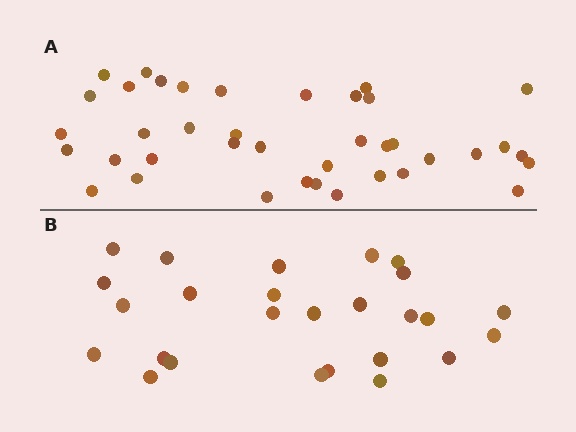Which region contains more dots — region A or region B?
Region A (the top region) has more dots.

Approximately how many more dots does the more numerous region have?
Region A has approximately 15 more dots than region B.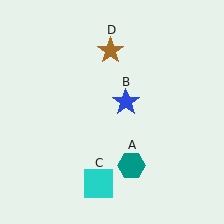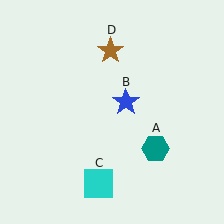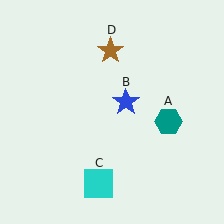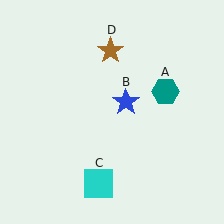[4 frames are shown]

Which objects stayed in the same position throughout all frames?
Blue star (object B) and cyan square (object C) and brown star (object D) remained stationary.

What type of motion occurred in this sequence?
The teal hexagon (object A) rotated counterclockwise around the center of the scene.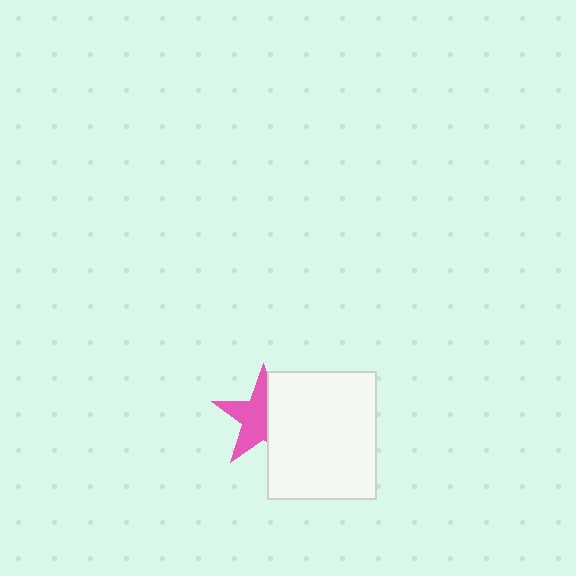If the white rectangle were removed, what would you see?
You would see the complete pink star.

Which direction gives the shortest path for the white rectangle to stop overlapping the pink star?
Moving right gives the shortest separation.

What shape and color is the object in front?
The object in front is a white rectangle.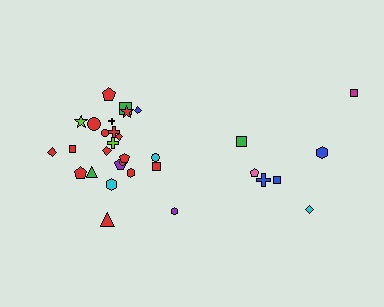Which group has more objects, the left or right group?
The left group.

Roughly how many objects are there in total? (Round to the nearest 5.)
Roughly 30 objects in total.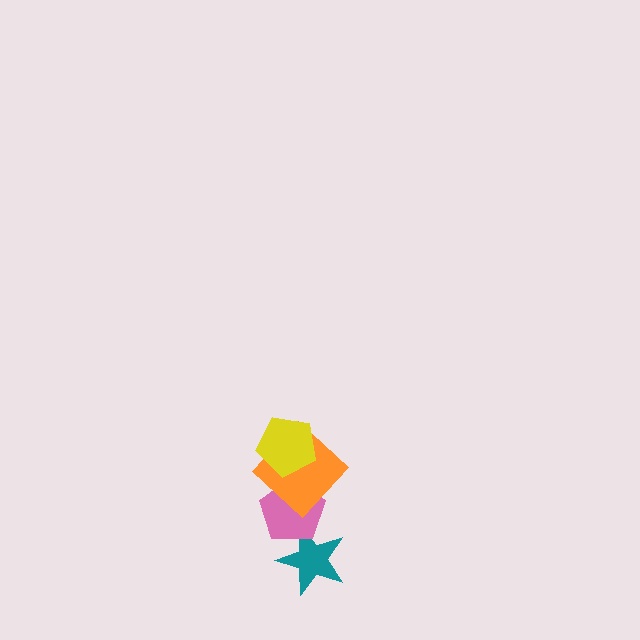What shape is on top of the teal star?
The pink pentagon is on top of the teal star.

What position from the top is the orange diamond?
The orange diamond is 2nd from the top.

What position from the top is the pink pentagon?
The pink pentagon is 3rd from the top.